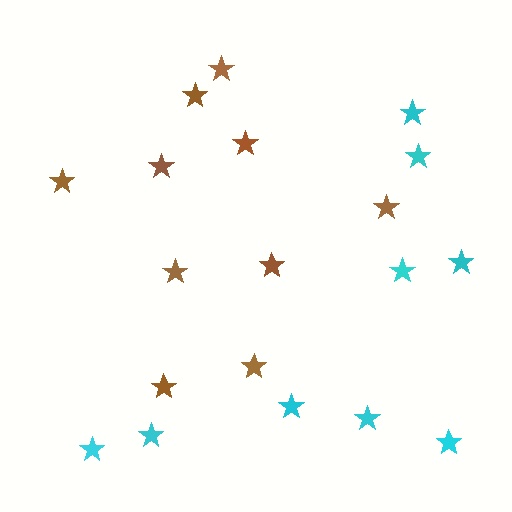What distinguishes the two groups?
There are 2 groups: one group of cyan stars (9) and one group of brown stars (10).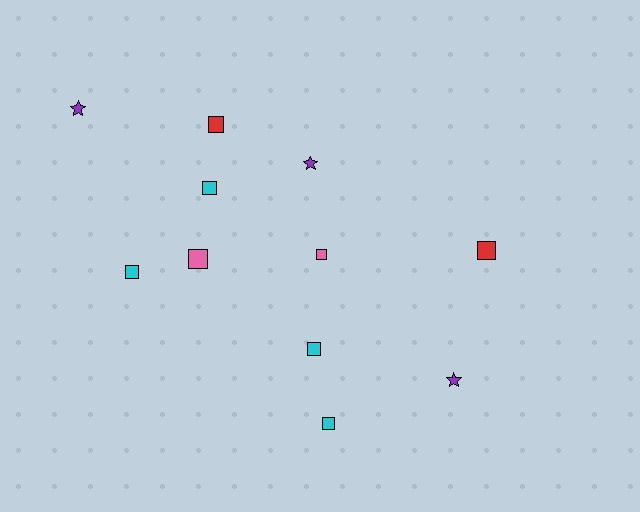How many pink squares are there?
There are 2 pink squares.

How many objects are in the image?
There are 11 objects.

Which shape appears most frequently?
Square, with 8 objects.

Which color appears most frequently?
Cyan, with 4 objects.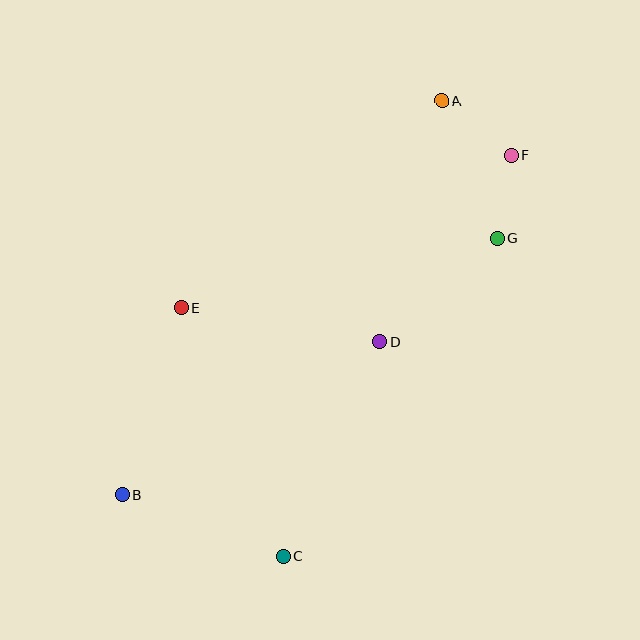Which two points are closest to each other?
Points F and G are closest to each other.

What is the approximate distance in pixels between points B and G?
The distance between B and G is approximately 454 pixels.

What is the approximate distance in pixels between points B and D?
The distance between B and D is approximately 300 pixels.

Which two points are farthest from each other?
Points B and F are farthest from each other.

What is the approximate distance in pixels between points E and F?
The distance between E and F is approximately 364 pixels.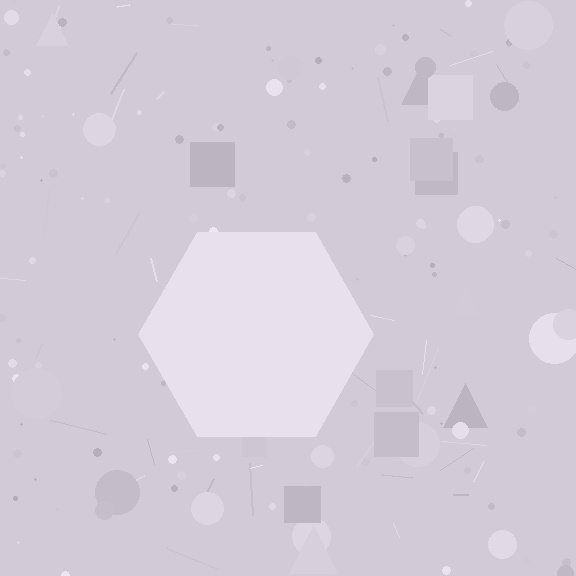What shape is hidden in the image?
A hexagon is hidden in the image.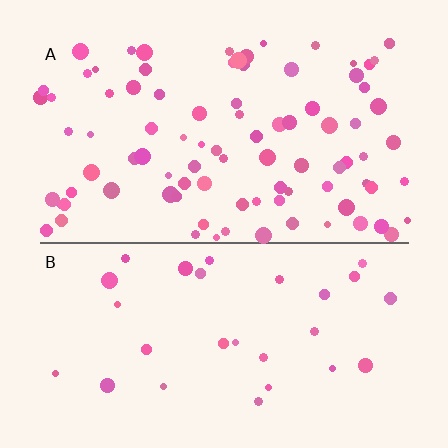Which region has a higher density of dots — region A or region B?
A (the top).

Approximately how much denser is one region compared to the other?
Approximately 3.1× — region A over region B.